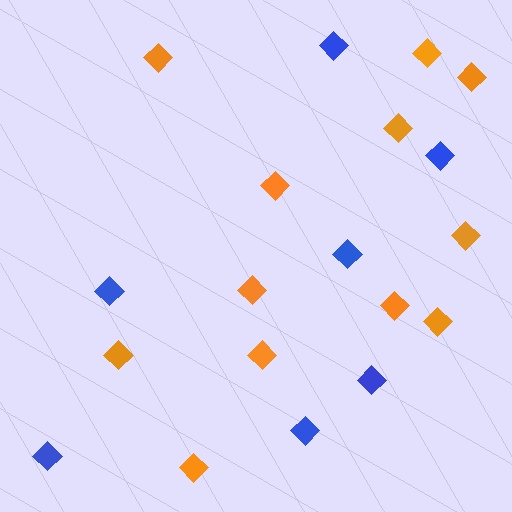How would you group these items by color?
There are 2 groups: one group of blue diamonds (7) and one group of orange diamonds (12).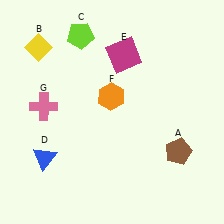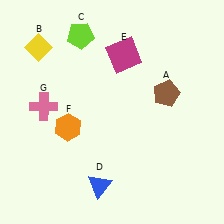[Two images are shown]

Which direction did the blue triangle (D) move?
The blue triangle (D) moved right.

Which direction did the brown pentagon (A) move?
The brown pentagon (A) moved up.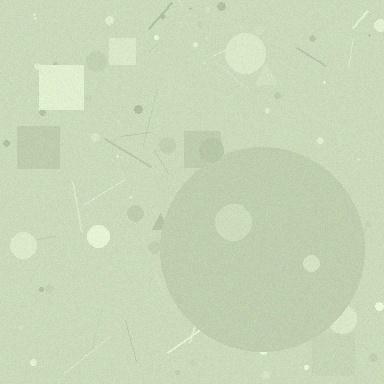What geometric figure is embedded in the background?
A circle is embedded in the background.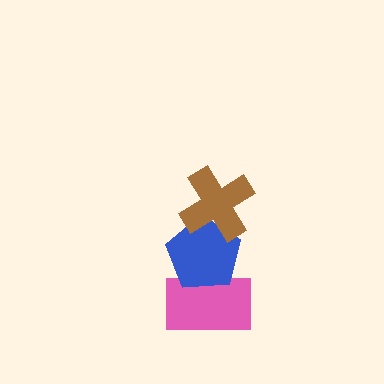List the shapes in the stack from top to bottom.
From top to bottom: the brown cross, the blue pentagon, the pink rectangle.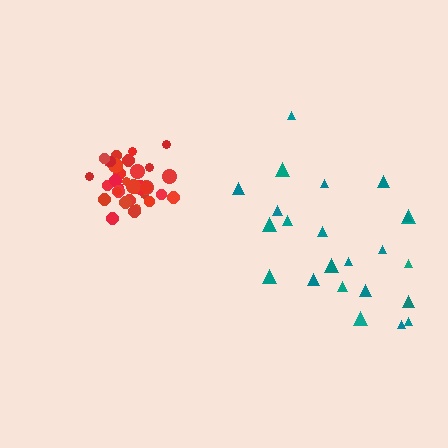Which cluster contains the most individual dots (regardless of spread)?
Red (34).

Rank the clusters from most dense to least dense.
red, teal.